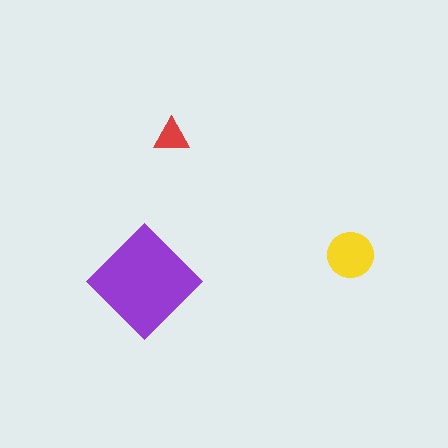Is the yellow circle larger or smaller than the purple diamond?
Smaller.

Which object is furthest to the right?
The yellow circle is rightmost.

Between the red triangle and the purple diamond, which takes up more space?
The purple diamond.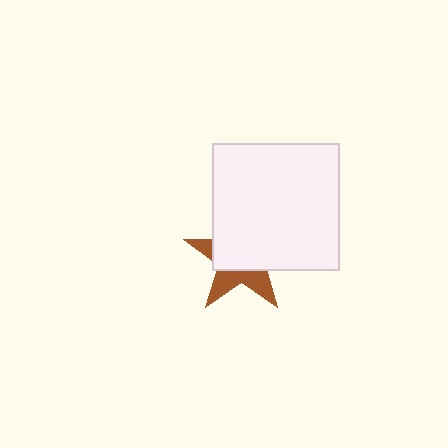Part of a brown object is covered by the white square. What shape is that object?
It is a star.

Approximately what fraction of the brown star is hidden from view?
Roughly 63% of the brown star is hidden behind the white square.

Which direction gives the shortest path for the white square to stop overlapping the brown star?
Moving toward the upper-right gives the shortest separation.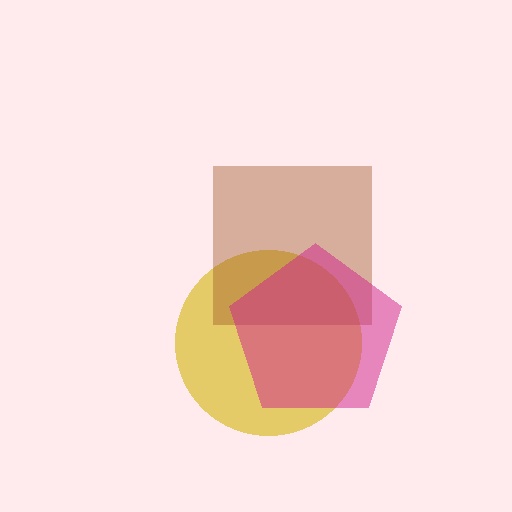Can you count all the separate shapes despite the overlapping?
Yes, there are 3 separate shapes.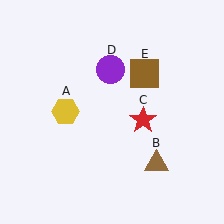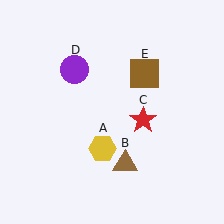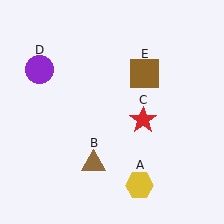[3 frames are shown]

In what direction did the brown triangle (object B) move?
The brown triangle (object B) moved left.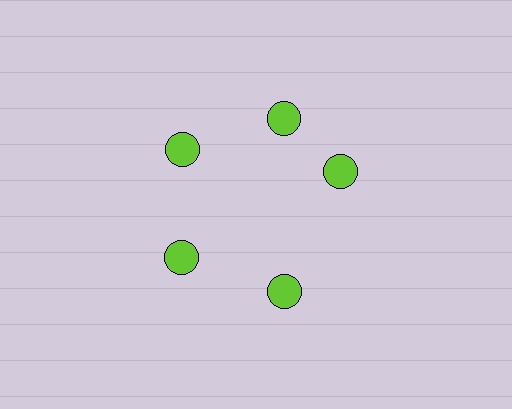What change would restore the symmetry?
The symmetry would be restored by rotating it back into even spacing with its neighbors so that all 5 circles sit at equal angles and equal distance from the center.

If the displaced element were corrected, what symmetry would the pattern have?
It would have 5-fold rotational symmetry — the pattern would map onto itself every 72 degrees.